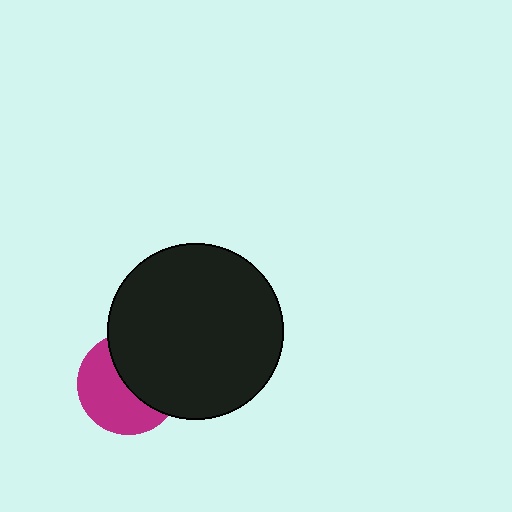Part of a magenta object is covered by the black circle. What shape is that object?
It is a circle.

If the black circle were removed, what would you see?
You would see the complete magenta circle.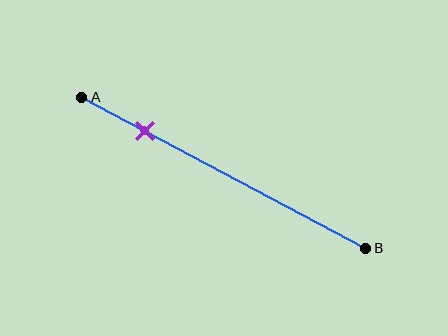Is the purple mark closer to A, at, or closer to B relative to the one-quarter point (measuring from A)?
The purple mark is approximately at the one-quarter point of segment AB.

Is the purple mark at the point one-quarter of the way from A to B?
Yes, the mark is approximately at the one-quarter point.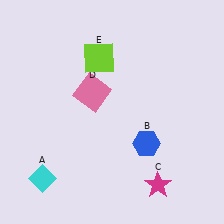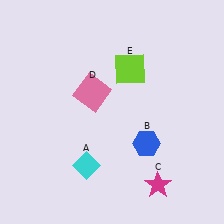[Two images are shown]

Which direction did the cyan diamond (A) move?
The cyan diamond (A) moved right.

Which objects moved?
The objects that moved are: the cyan diamond (A), the lime square (E).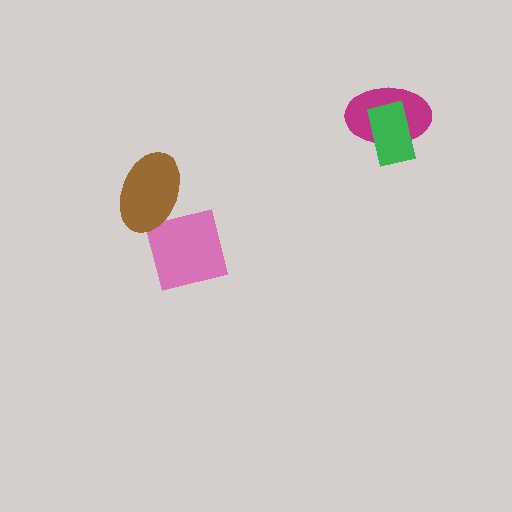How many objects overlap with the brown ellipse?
0 objects overlap with the brown ellipse.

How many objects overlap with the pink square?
0 objects overlap with the pink square.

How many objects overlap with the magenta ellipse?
1 object overlaps with the magenta ellipse.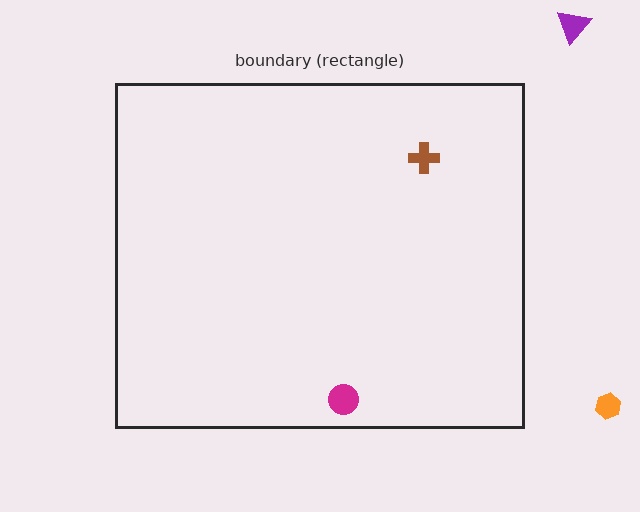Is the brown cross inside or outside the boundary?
Inside.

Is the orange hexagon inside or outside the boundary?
Outside.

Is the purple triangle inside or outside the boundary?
Outside.